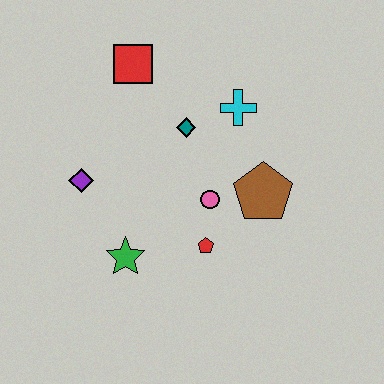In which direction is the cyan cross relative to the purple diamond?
The cyan cross is to the right of the purple diamond.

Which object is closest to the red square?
The teal diamond is closest to the red square.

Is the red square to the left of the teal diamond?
Yes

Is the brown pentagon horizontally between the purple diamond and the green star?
No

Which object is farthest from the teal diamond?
The green star is farthest from the teal diamond.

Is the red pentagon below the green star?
No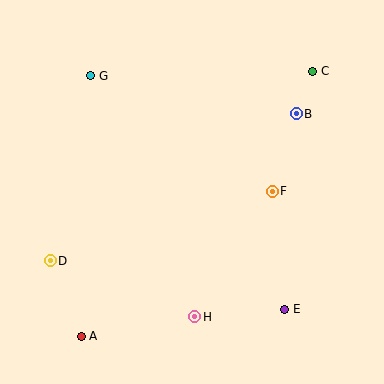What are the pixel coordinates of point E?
Point E is at (285, 309).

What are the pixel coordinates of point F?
Point F is at (272, 191).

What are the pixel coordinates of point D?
Point D is at (50, 261).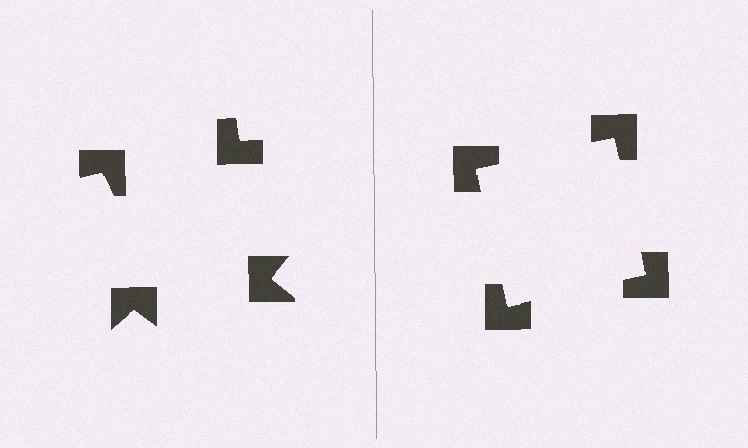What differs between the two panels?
The notched squares are positioned identically on both sides; only the wedge orientations differ. On the right they align to a square; on the left they are misaligned.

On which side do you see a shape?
An illusory square appears on the right side. On the left side the wedge cuts are rotated, so no coherent shape forms.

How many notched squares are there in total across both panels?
8 — 4 on each side.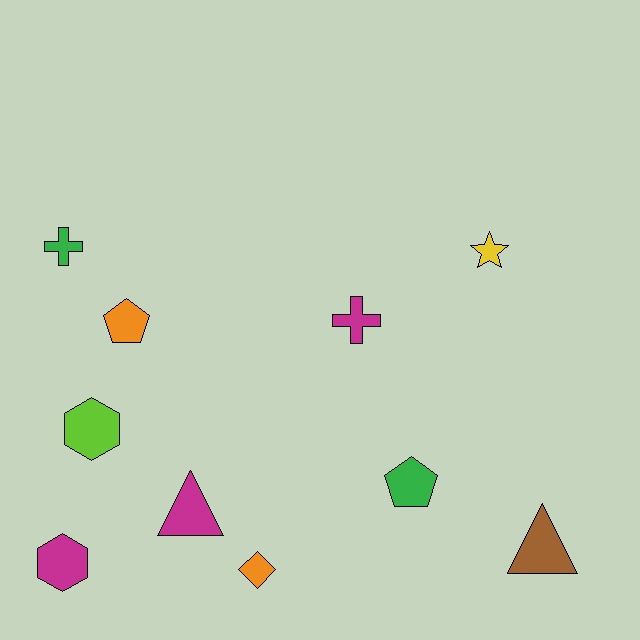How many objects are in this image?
There are 10 objects.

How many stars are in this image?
There is 1 star.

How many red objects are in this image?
There are no red objects.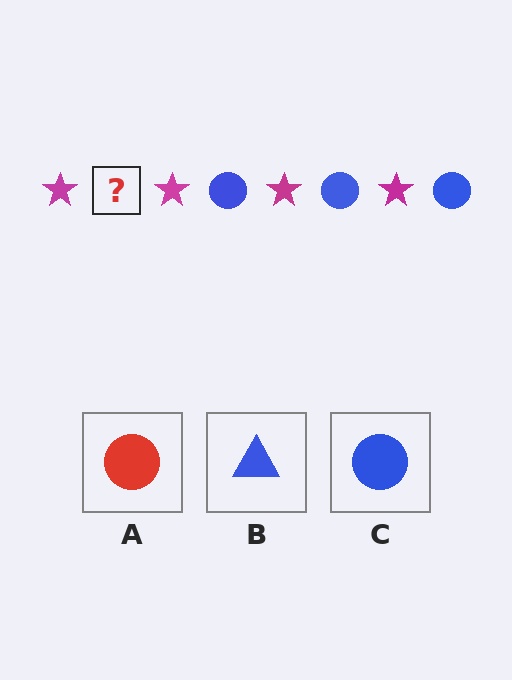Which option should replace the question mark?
Option C.